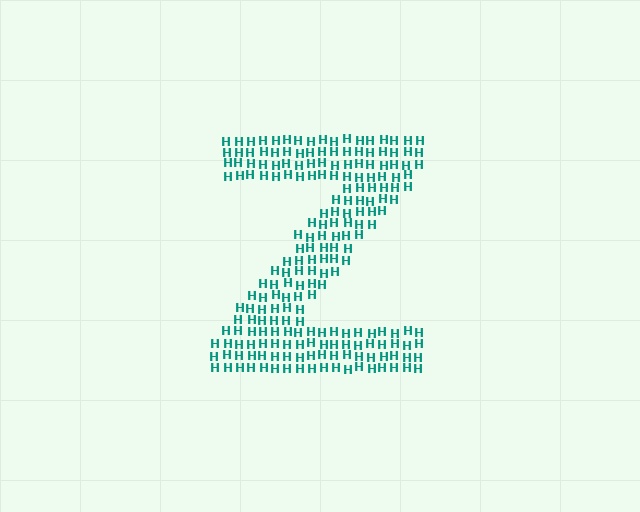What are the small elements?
The small elements are letter H's.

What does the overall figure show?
The overall figure shows the letter Z.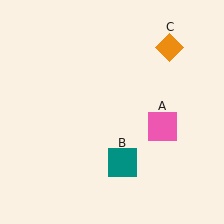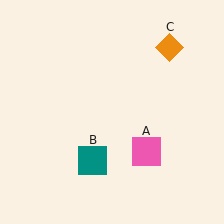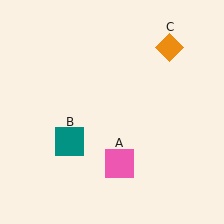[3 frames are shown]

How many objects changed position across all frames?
2 objects changed position: pink square (object A), teal square (object B).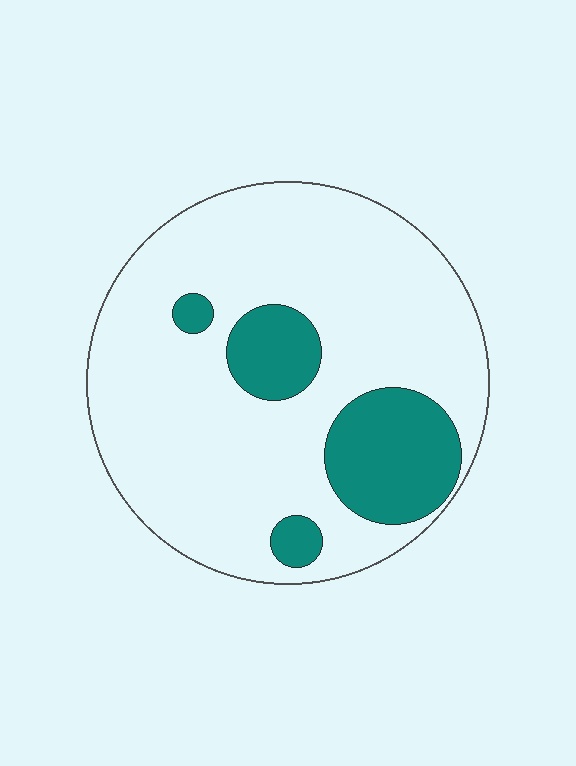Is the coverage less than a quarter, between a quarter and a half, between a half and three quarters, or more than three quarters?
Less than a quarter.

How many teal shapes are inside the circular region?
4.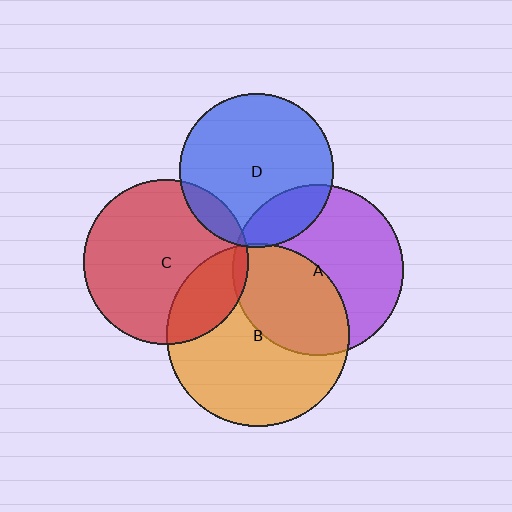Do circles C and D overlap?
Yes.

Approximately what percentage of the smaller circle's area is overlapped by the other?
Approximately 10%.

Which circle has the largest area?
Circle B (orange).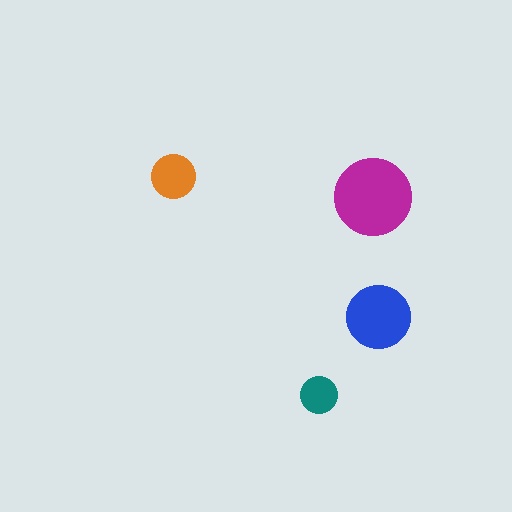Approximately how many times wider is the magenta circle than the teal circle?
About 2 times wider.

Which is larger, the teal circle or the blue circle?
The blue one.